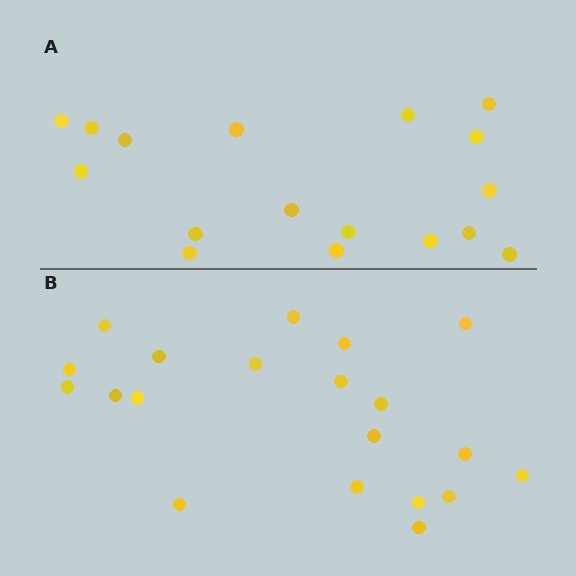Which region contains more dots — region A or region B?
Region B (the bottom region) has more dots.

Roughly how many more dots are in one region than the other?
Region B has just a few more — roughly 2 or 3 more dots than region A.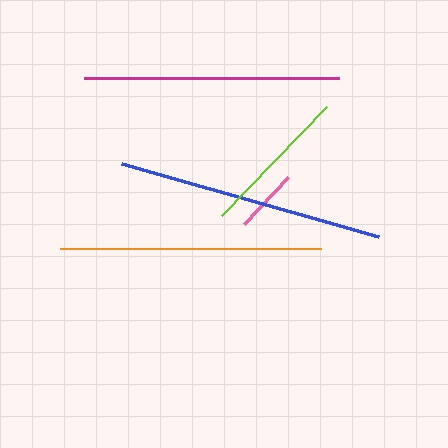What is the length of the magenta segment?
The magenta segment is approximately 255 pixels long.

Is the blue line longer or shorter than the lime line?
The blue line is longer than the lime line.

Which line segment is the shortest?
The pink line is the shortest at approximately 64 pixels.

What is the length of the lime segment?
The lime segment is approximately 151 pixels long.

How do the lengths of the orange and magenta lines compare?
The orange and magenta lines are approximately the same length.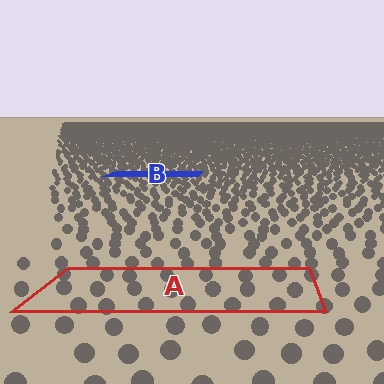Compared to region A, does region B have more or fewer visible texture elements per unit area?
Region B has more texture elements per unit area — they are packed more densely because it is farther away.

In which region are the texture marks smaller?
The texture marks are smaller in region B, because it is farther away.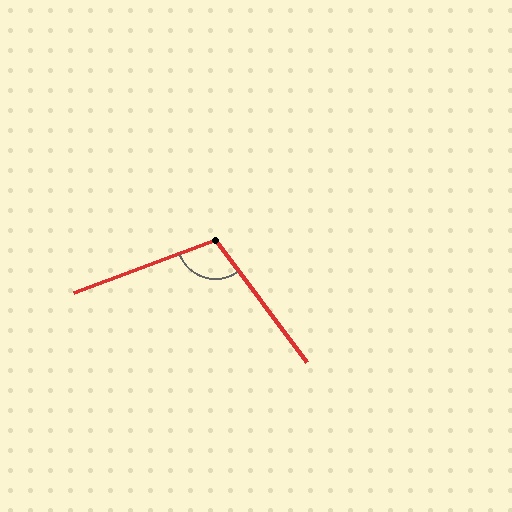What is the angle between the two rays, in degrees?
Approximately 106 degrees.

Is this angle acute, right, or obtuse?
It is obtuse.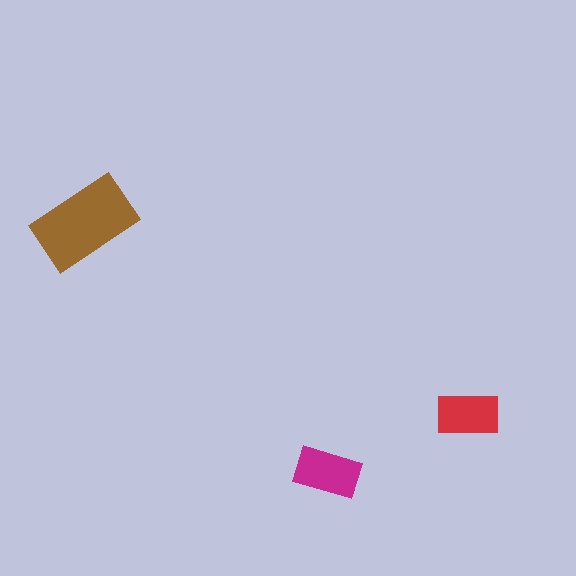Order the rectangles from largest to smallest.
the brown one, the magenta one, the red one.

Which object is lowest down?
The magenta rectangle is bottommost.